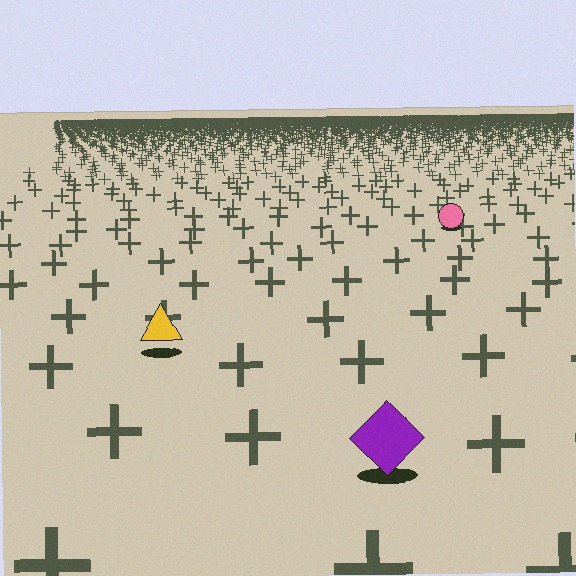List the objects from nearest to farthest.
From nearest to farthest: the purple diamond, the yellow triangle, the pink circle.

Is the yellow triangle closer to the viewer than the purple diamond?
No. The purple diamond is closer — you can tell from the texture gradient: the ground texture is coarser near it.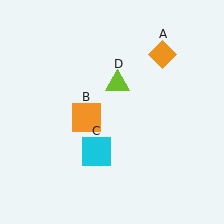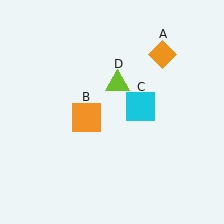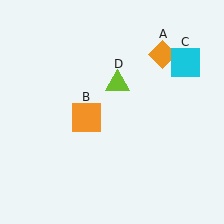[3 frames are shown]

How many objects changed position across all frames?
1 object changed position: cyan square (object C).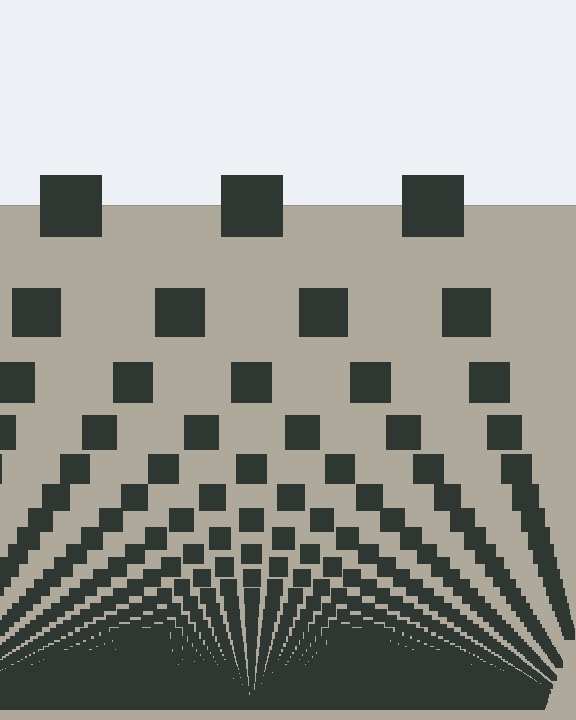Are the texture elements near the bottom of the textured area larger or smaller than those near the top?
Smaller. The gradient is inverted — elements near the bottom are smaller and denser.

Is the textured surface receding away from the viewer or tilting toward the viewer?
The surface appears to tilt toward the viewer. Texture elements get larger and sparser toward the top.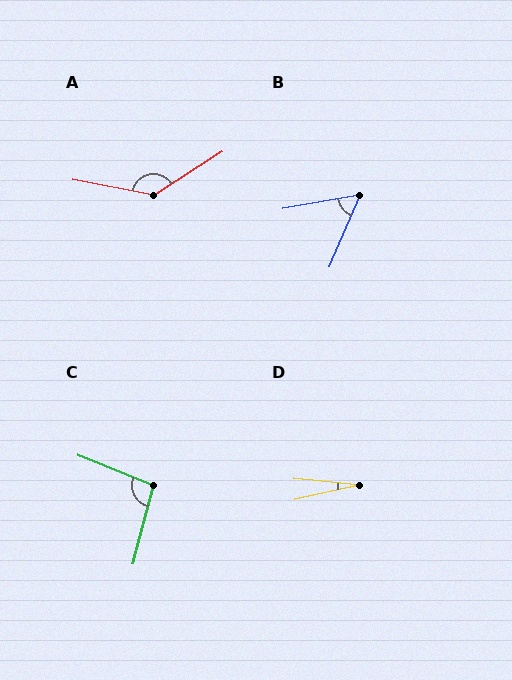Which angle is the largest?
A, at approximately 137 degrees.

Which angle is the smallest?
D, at approximately 18 degrees.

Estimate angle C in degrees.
Approximately 98 degrees.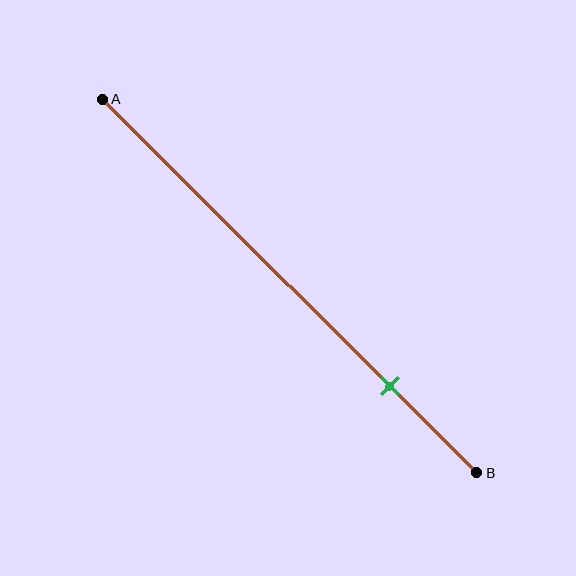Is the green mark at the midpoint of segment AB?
No, the mark is at about 75% from A, not at the 50% midpoint.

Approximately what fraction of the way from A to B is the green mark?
The green mark is approximately 75% of the way from A to B.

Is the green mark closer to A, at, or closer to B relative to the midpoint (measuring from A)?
The green mark is closer to point B than the midpoint of segment AB.